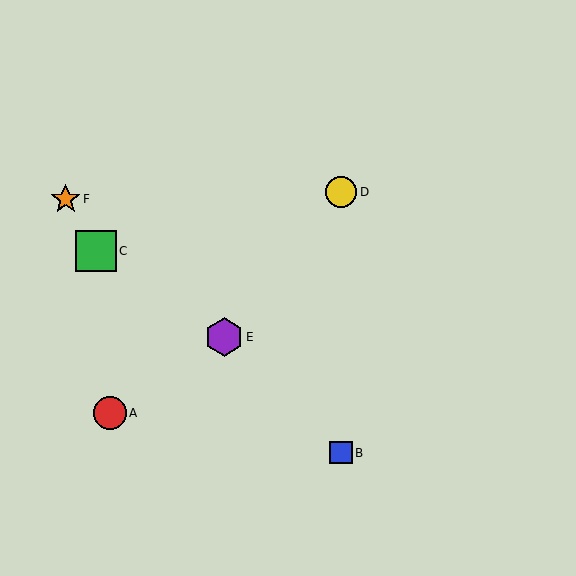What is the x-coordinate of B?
Object B is at x≈341.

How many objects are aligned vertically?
2 objects (B, D) are aligned vertically.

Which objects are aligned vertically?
Objects B, D are aligned vertically.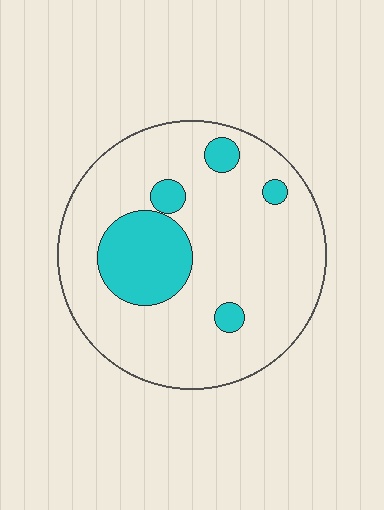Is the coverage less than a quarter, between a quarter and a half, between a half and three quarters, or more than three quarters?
Less than a quarter.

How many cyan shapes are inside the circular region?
5.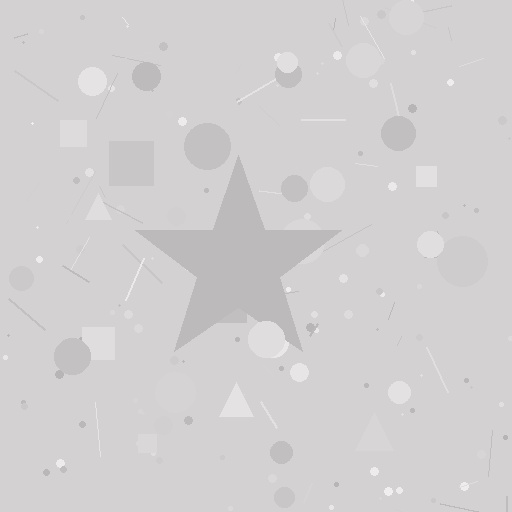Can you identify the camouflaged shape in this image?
The camouflaged shape is a star.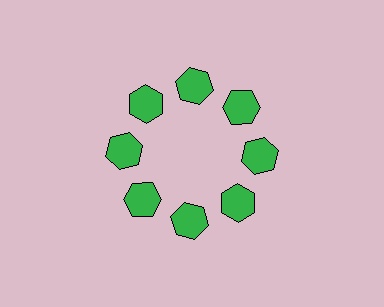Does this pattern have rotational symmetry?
Yes, this pattern has 8-fold rotational symmetry. It looks the same after rotating 45 degrees around the center.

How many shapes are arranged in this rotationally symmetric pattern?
There are 8 shapes, arranged in 8 groups of 1.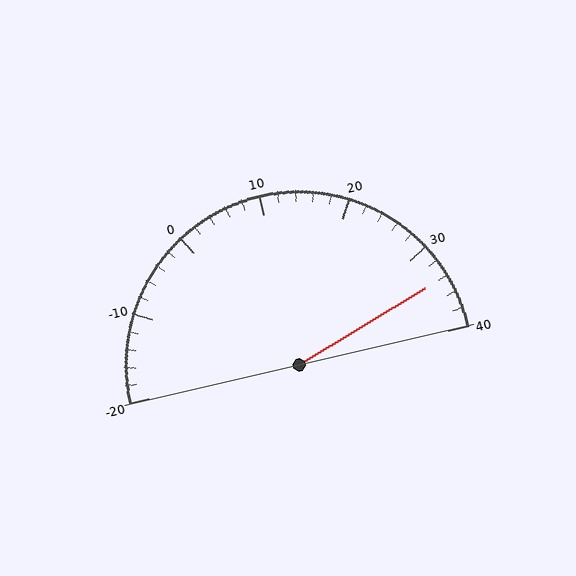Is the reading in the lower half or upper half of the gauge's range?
The reading is in the upper half of the range (-20 to 40).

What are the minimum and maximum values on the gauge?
The gauge ranges from -20 to 40.